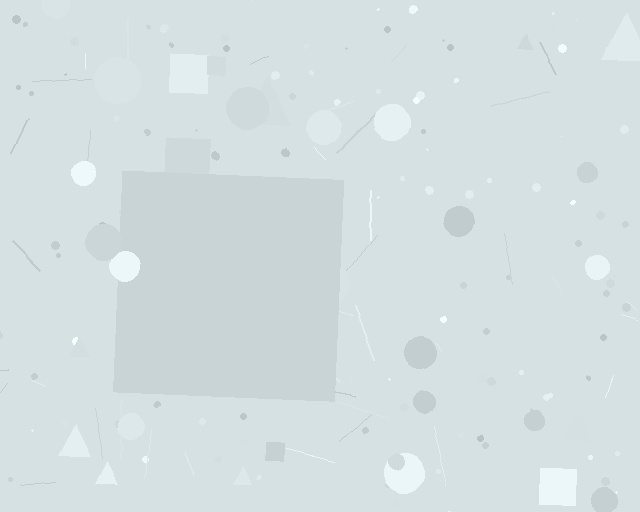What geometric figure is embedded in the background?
A square is embedded in the background.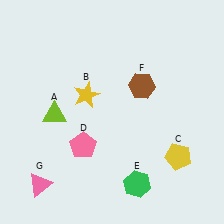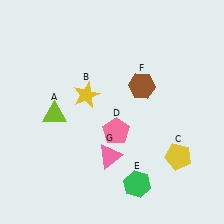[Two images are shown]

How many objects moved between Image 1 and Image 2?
2 objects moved between the two images.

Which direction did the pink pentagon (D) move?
The pink pentagon (D) moved right.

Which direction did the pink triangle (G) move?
The pink triangle (G) moved right.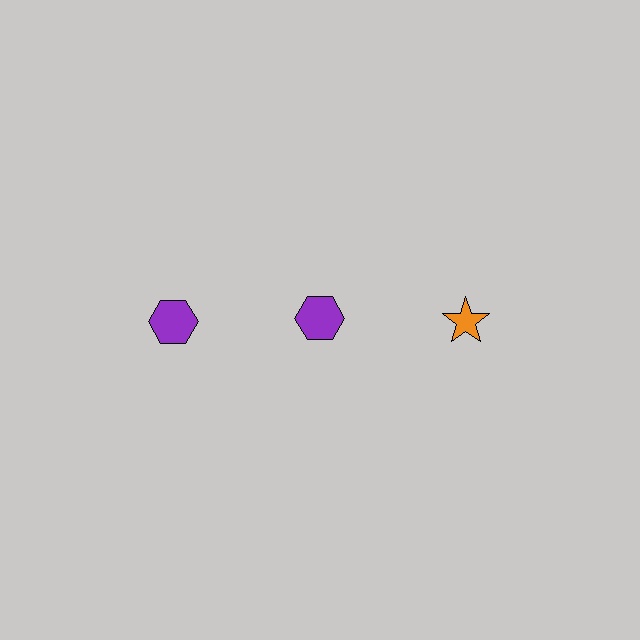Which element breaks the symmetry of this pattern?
The orange star in the top row, center column breaks the symmetry. All other shapes are purple hexagons.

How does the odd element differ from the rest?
It differs in both color (orange instead of purple) and shape (star instead of hexagon).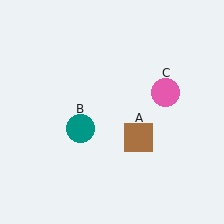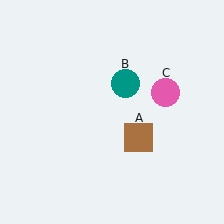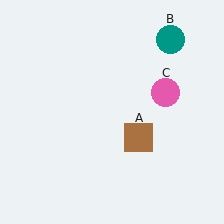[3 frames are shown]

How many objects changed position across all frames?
1 object changed position: teal circle (object B).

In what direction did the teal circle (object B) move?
The teal circle (object B) moved up and to the right.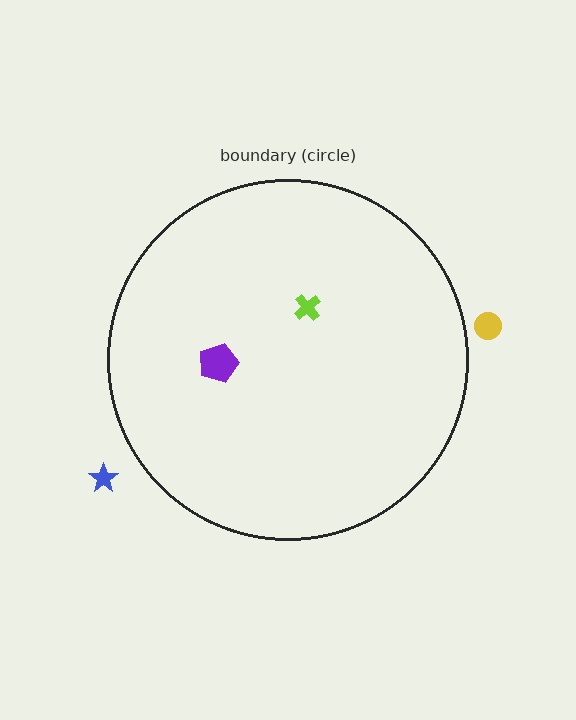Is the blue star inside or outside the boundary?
Outside.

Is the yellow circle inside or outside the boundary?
Outside.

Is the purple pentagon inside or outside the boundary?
Inside.